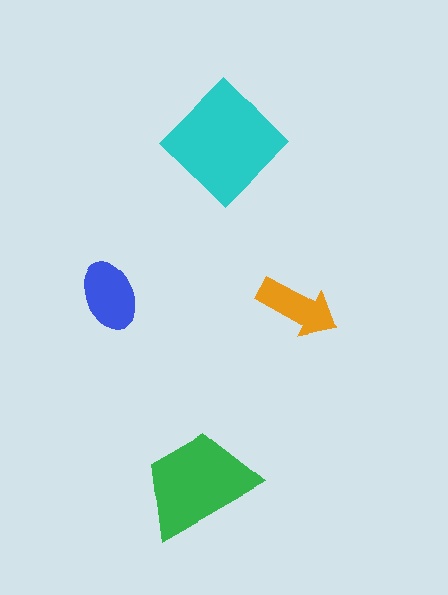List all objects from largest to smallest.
The cyan diamond, the green trapezoid, the blue ellipse, the orange arrow.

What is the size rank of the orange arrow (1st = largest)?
4th.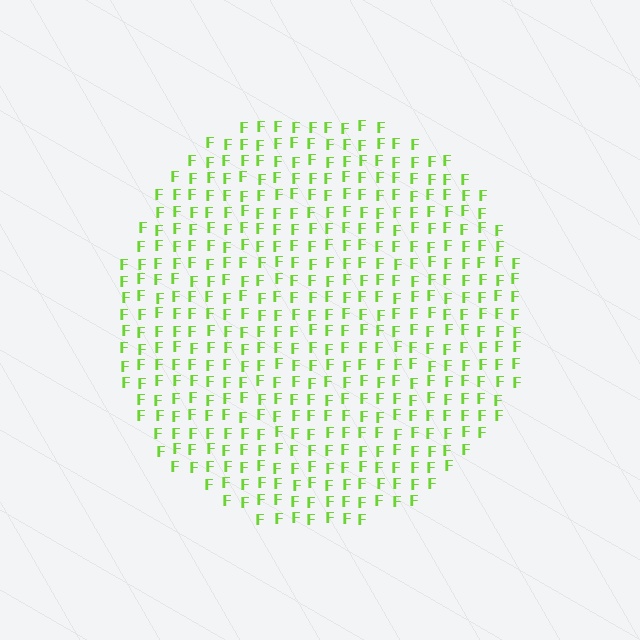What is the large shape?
The large shape is a circle.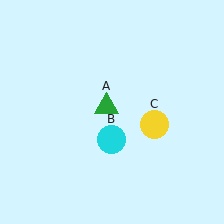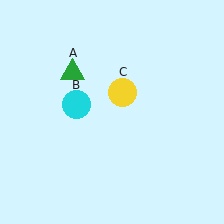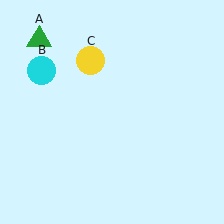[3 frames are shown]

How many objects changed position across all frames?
3 objects changed position: green triangle (object A), cyan circle (object B), yellow circle (object C).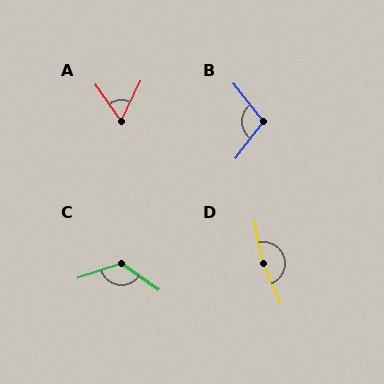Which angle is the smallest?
A, at approximately 61 degrees.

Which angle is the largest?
D, at approximately 170 degrees.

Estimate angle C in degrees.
Approximately 127 degrees.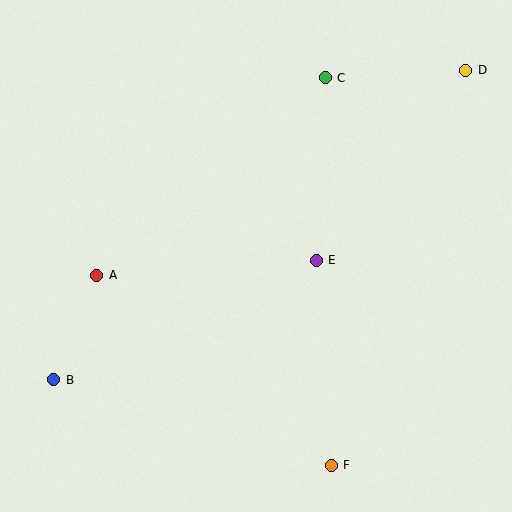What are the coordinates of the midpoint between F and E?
The midpoint between F and E is at (324, 363).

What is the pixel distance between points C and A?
The distance between C and A is 302 pixels.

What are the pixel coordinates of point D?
Point D is at (466, 70).